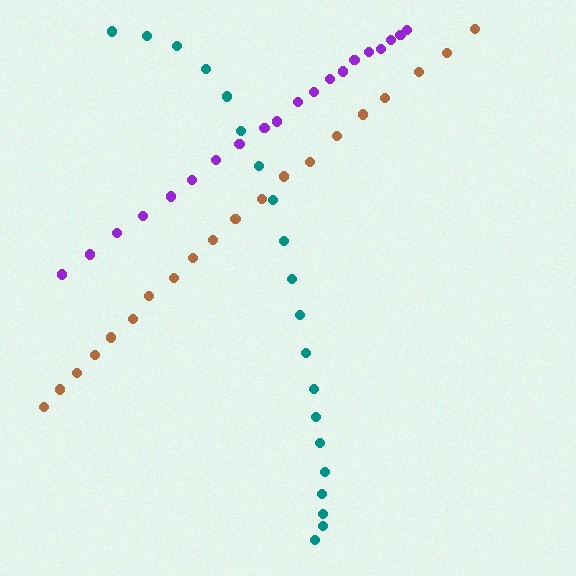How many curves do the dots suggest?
There are 3 distinct paths.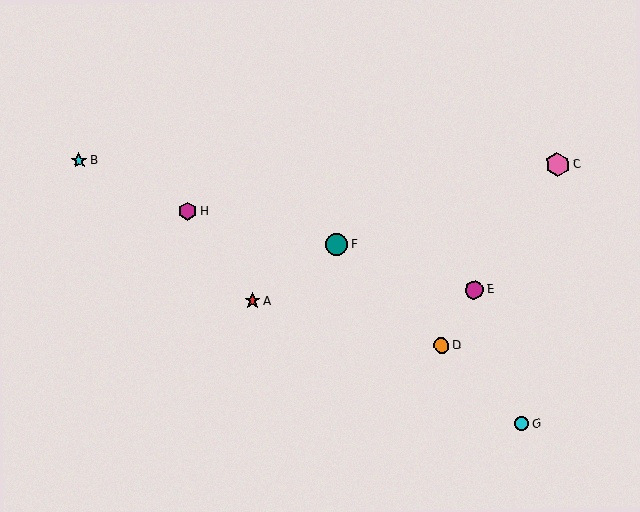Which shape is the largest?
The pink hexagon (labeled C) is the largest.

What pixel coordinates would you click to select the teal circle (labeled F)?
Click at (337, 245) to select the teal circle F.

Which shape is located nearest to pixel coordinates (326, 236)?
The teal circle (labeled F) at (337, 245) is nearest to that location.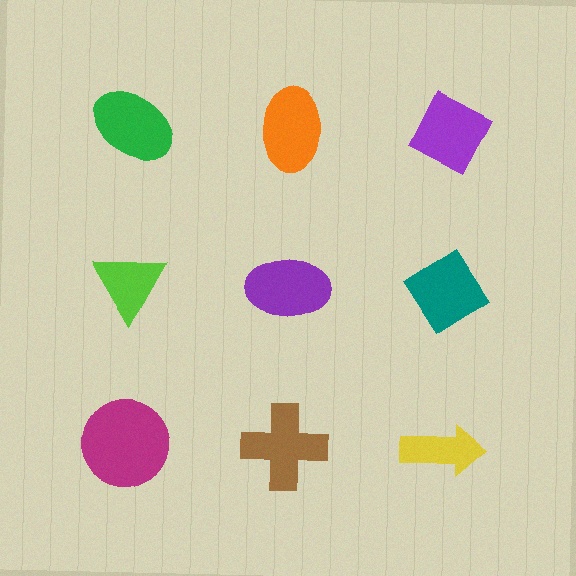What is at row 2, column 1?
A lime triangle.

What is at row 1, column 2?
An orange ellipse.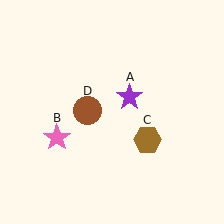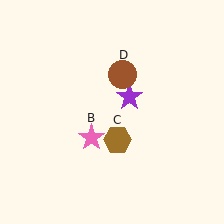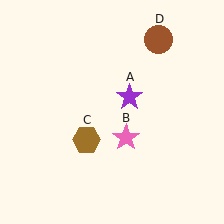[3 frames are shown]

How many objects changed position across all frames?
3 objects changed position: pink star (object B), brown hexagon (object C), brown circle (object D).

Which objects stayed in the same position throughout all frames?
Purple star (object A) remained stationary.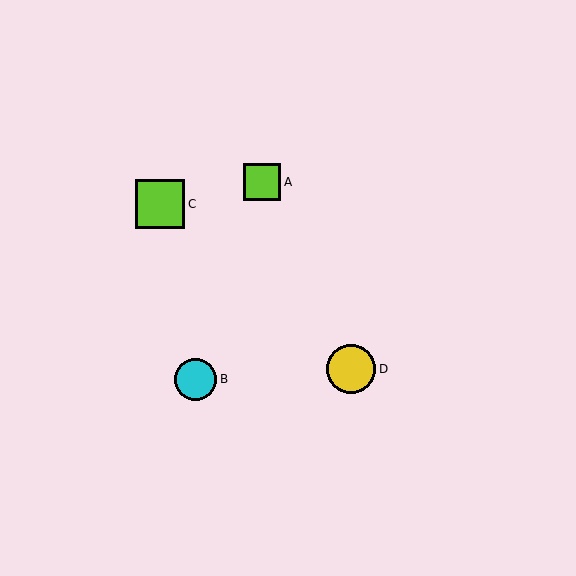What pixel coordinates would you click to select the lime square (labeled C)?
Click at (160, 204) to select the lime square C.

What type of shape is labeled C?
Shape C is a lime square.